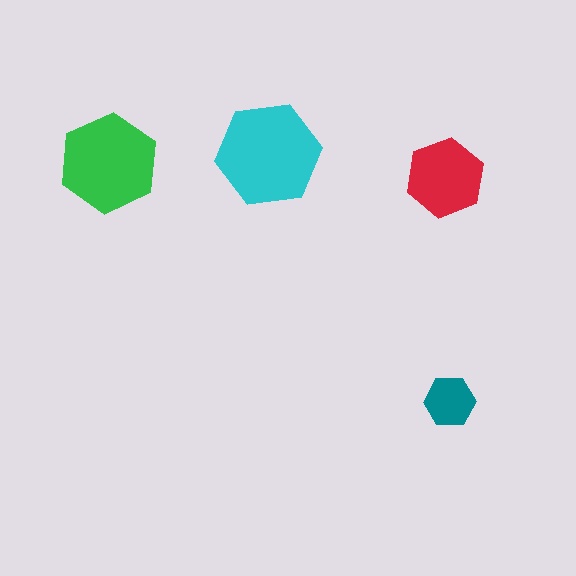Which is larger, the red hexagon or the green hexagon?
The green one.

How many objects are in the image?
There are 4 objects in the image.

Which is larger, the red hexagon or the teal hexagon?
The red one.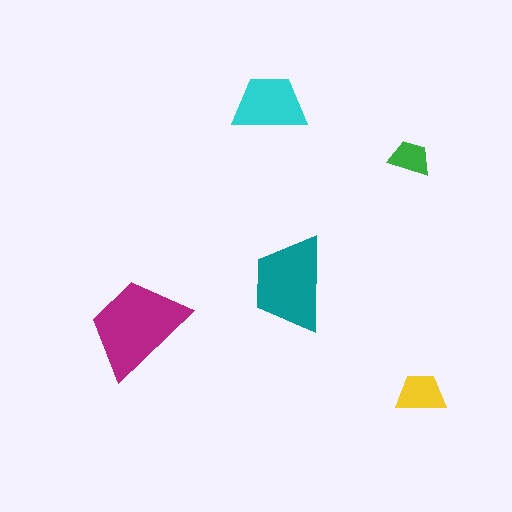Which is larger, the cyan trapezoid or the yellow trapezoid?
The cyan one.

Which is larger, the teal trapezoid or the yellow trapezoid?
The teal one.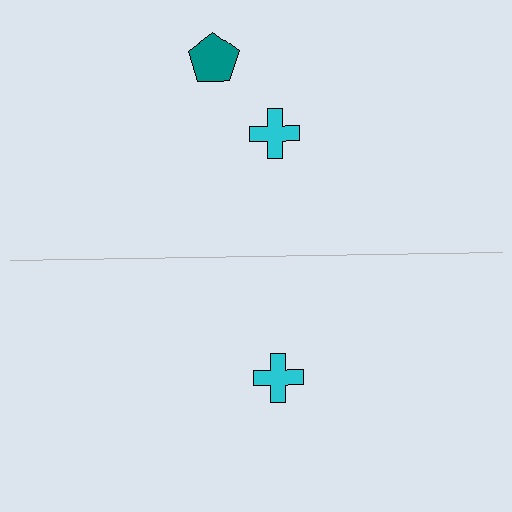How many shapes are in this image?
There are 3 shapes in this image.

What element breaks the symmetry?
A teal pentagon is missing from the bottom side.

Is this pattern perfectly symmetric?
No, the pattern is not perfectly symmetric. A teal pentagon is missing from the bottom side.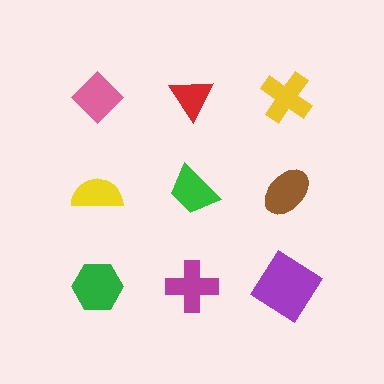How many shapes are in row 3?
3 shapes.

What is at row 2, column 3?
A brown ellipse.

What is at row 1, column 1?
A pink diamond.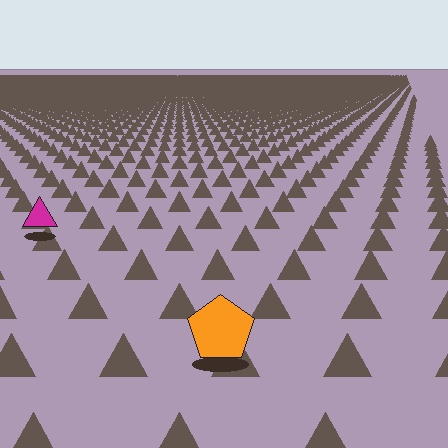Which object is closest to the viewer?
The orange pentagon is closest. The texture marks near it are larger and more spread out.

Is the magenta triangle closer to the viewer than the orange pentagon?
No. The orange pentagon is closer — you can tell from the texture gradient: the ground texture is coarser near it.